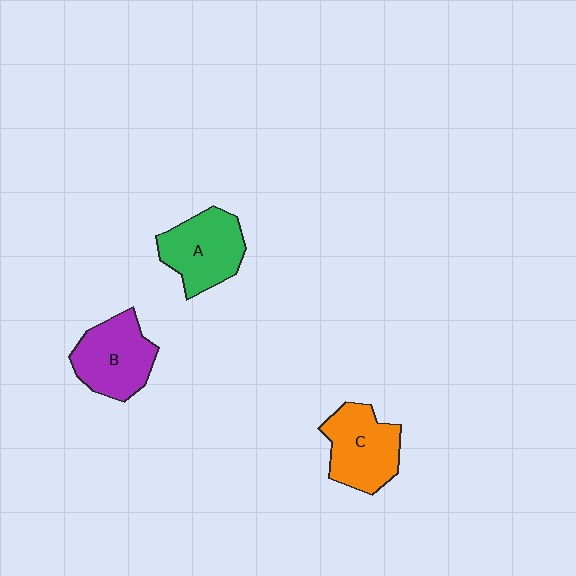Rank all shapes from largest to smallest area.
From largest to smallest: B (purple), A (green), C (orange).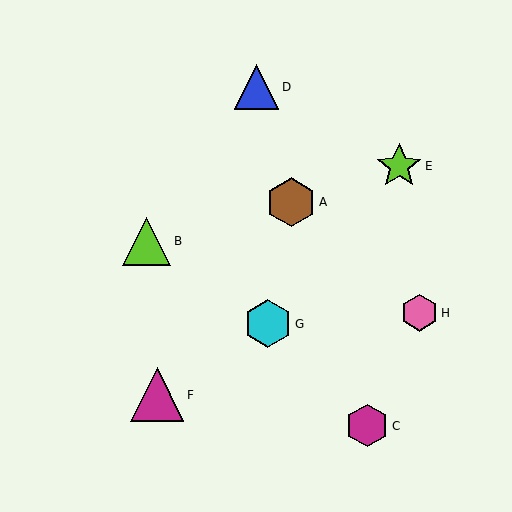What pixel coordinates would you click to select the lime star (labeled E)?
Click at (399, 166) to select the lime star E.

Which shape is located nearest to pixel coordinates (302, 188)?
The brown hexagon (labeled A) at (291, 202) is nearest to that location.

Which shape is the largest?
The magenta triangle (labeled F) is the largest.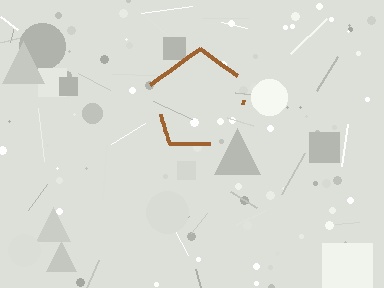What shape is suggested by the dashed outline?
The dashed outline suggests a pentagon.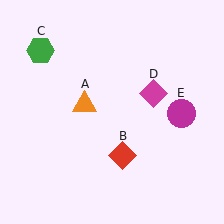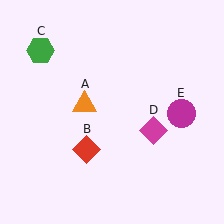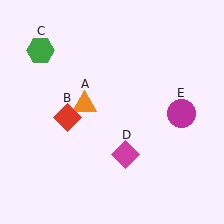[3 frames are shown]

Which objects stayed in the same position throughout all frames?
Orange triangle (object A) and green hexagon (object C) and magenta circle (object E) remained stationary.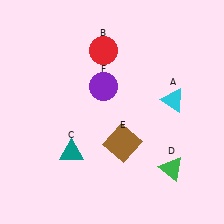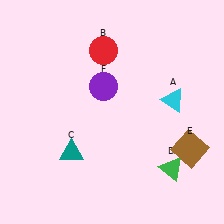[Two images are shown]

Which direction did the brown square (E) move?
The brown square (E) moved right.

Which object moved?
The brown square (E) moved right.